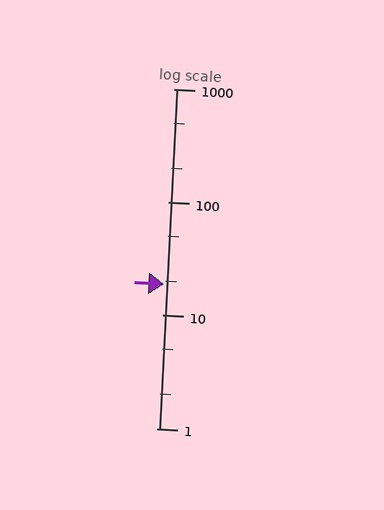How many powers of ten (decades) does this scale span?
The scale spans 3 decades, from 1 to 1000.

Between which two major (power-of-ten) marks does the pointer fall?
The pointer is between 10 and 100.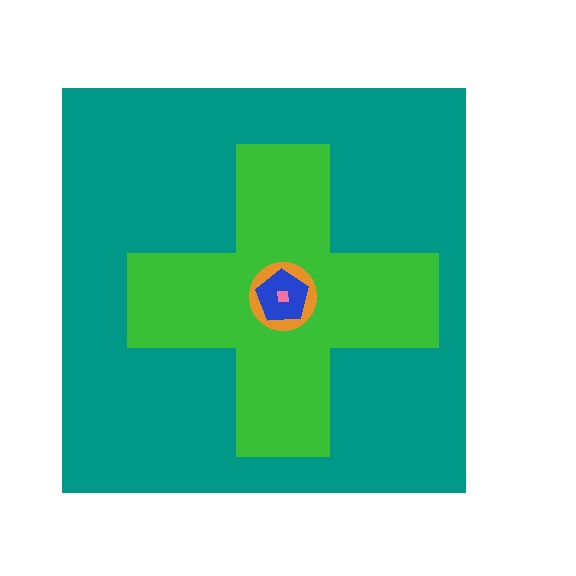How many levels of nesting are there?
5.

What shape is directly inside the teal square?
The green cross.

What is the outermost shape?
The teal square.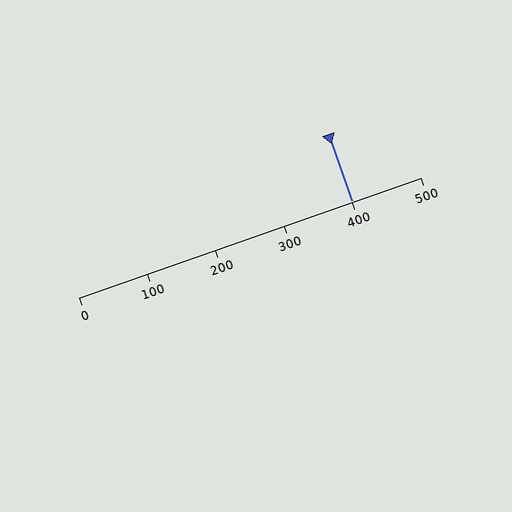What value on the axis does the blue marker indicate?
The marker indicates approximately 400.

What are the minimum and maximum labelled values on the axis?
The axis runs from 0 to 500.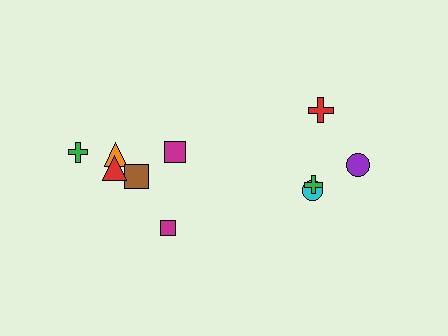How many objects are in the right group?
There are 4 objects.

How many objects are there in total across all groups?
There are 10 objects.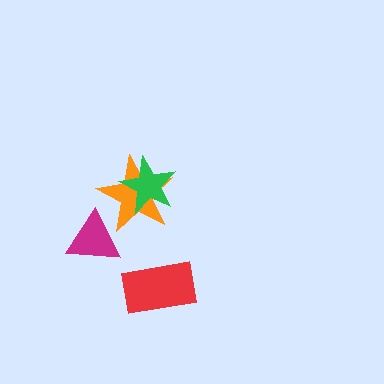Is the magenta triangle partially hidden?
No, no other shape covers it.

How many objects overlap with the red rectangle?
0 objects overlap with the red rectangle.